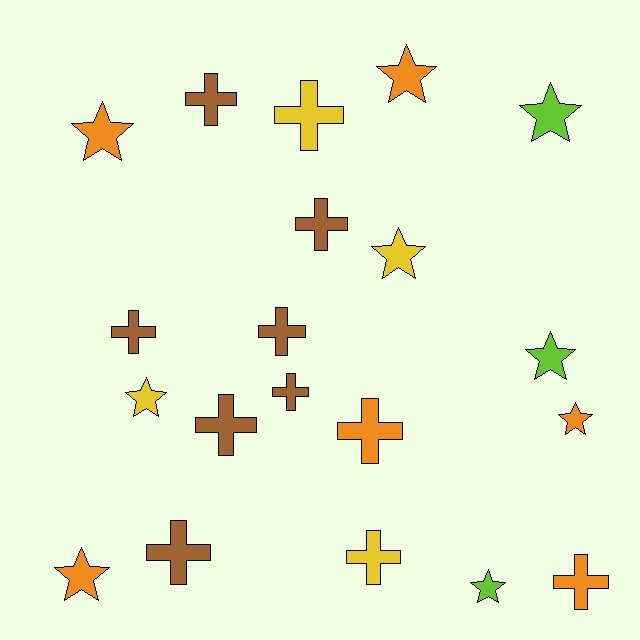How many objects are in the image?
There are 20 objects.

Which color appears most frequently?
Brown, with 7 objects.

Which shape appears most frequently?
Cross, with 11 objects.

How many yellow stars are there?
There are 2 yellow stars.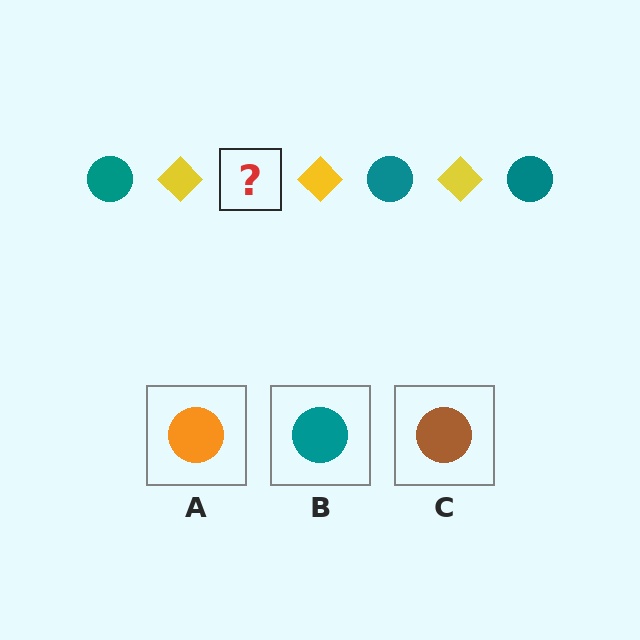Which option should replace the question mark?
Option B.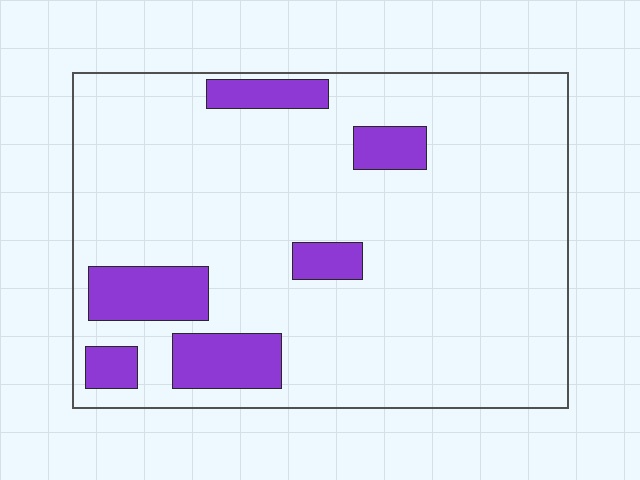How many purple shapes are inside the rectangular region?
6.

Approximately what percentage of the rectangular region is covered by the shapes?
Approximately 15%.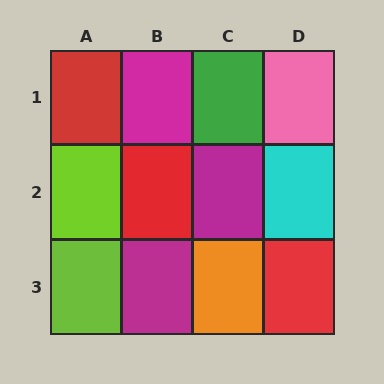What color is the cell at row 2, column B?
Red.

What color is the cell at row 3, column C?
Orange.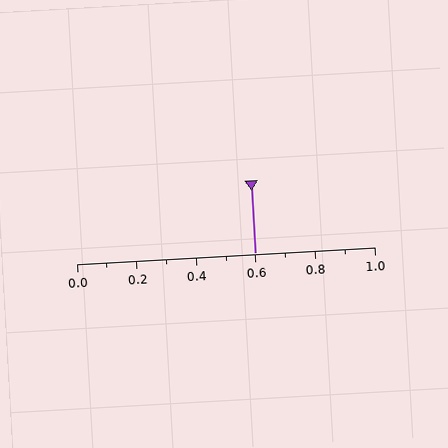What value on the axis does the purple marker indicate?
The marker indicates approximately 0.6.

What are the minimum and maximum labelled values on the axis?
The axis runs from 0.0 to 1.0.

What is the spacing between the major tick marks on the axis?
The major ticks are spaced 0.2 apart.